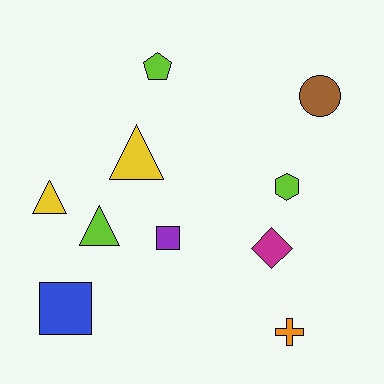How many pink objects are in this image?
There are no pink objects.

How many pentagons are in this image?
There is 1 pentagon.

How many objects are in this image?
There are 10 objects.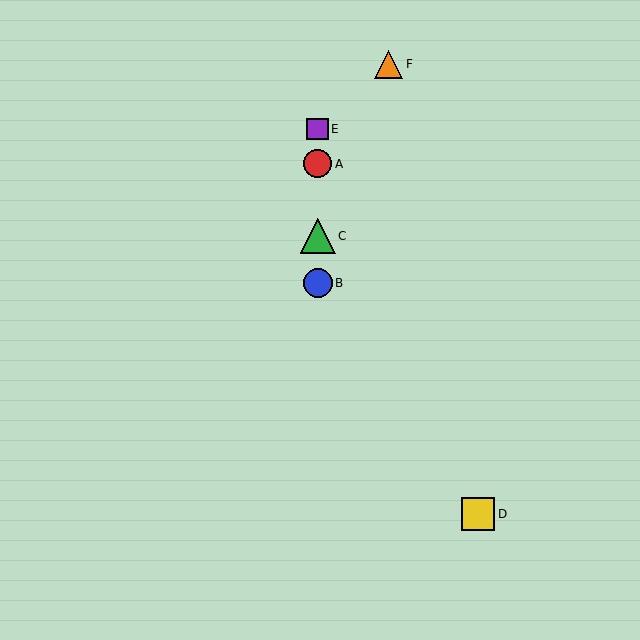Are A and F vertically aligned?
No, A is at x≈318 and F is at x≈389.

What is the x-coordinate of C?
Object C is at x≈318.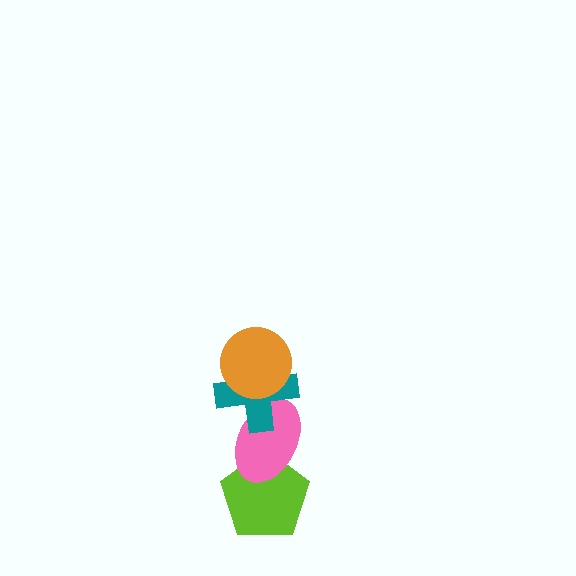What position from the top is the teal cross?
The teal cross is 2nd from the top.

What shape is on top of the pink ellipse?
The teal cross is on top of the pink ellipse.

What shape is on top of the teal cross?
The orange circle is on top of the teal cross.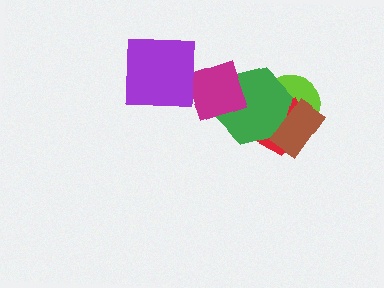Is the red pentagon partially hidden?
Yes, it is partially covered by another shape.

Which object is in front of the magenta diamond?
The purple square is in front of the magenta diamond.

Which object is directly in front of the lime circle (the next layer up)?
The red pentagon is directly in front of the lime circle.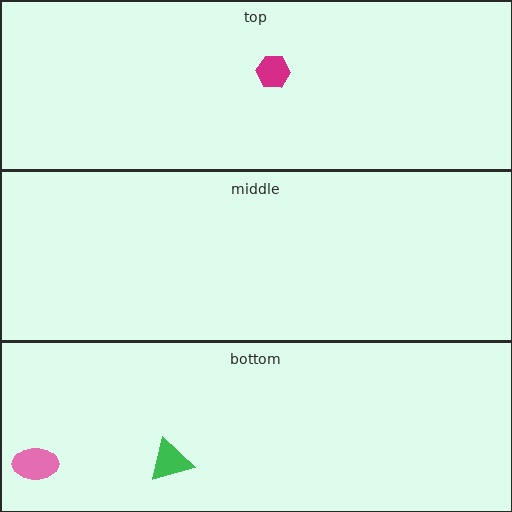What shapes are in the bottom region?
The pink ellipse, the green triangle.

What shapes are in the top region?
The magenta hexagon.